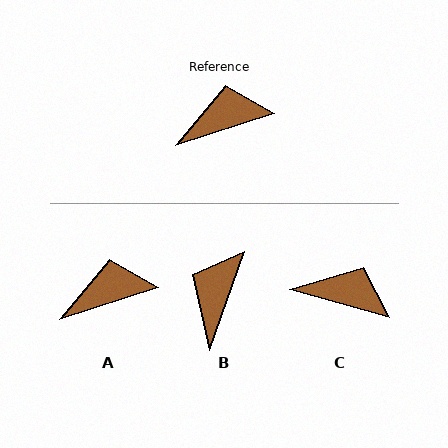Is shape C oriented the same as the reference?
No, it is off by about 33 degrees.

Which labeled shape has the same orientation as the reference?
A.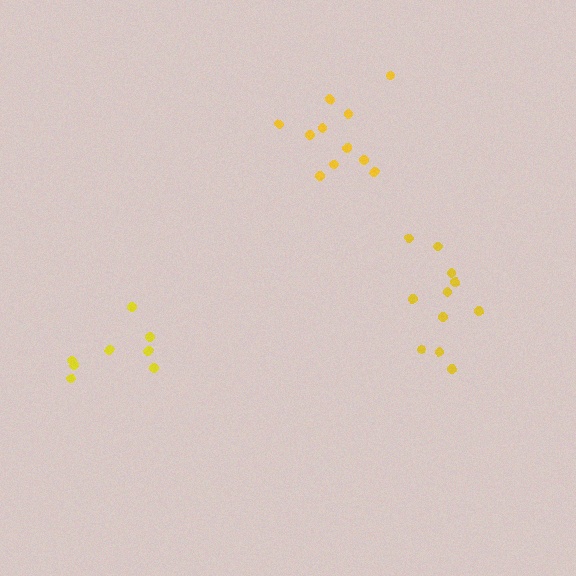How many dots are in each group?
Group 1: 11 dots, Group 2: 11 dots, Group 3: 8 dots (30 total).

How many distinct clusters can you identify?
There are 3 distinct clusters.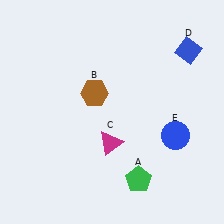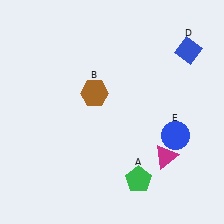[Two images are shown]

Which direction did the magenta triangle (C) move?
The magenta triangle (C) moved right.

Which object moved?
The magenta triangle (C) moved right.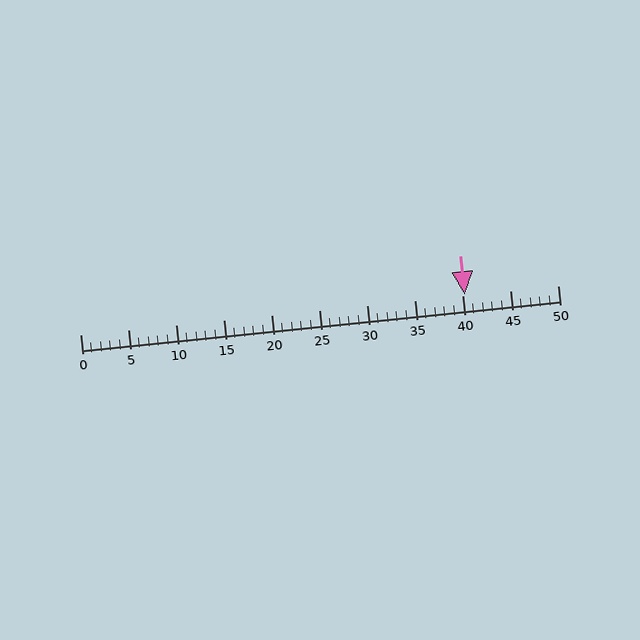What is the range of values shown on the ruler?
The ruler shows values from 0 to 50.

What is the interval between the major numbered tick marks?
The major tick marks are spaced 5 units apart.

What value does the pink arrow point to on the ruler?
The pink arrow points to approximately 40.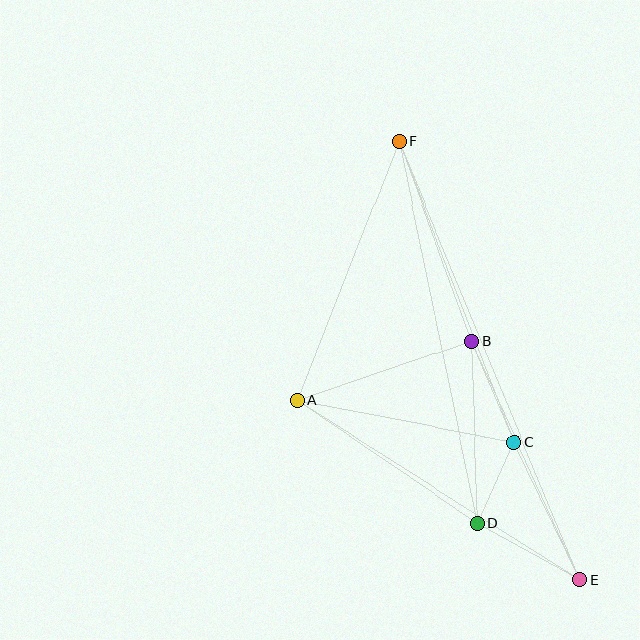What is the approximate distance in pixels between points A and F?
The distance between A and F is approximately 278 pixels.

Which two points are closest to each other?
Points C and D are closest to each other.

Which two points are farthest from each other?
Points E and F are farthest from each other.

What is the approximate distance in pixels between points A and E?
The distance between A and E is approximately 335 pixels.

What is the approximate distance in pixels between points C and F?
The distance between C and F is approximately 322 pixels.